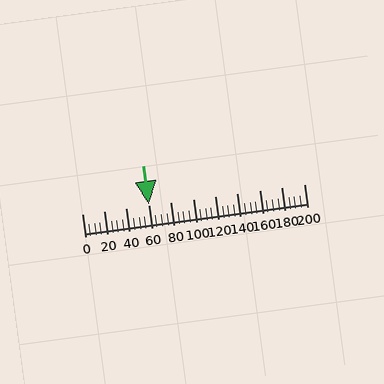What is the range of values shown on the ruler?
The ruler shows values from 0 to 200.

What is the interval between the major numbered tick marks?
The major tick marks are spaced 20 units apart.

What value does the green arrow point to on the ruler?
The green arrow points to approximately 60.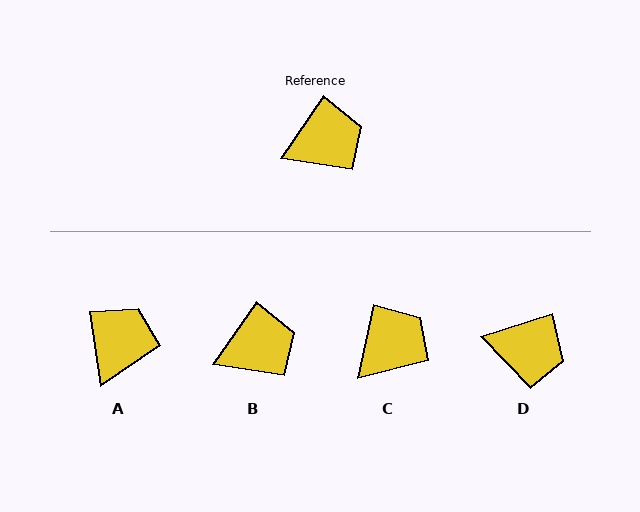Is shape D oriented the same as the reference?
No, it is off by about 38 degrees.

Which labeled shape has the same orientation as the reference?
B.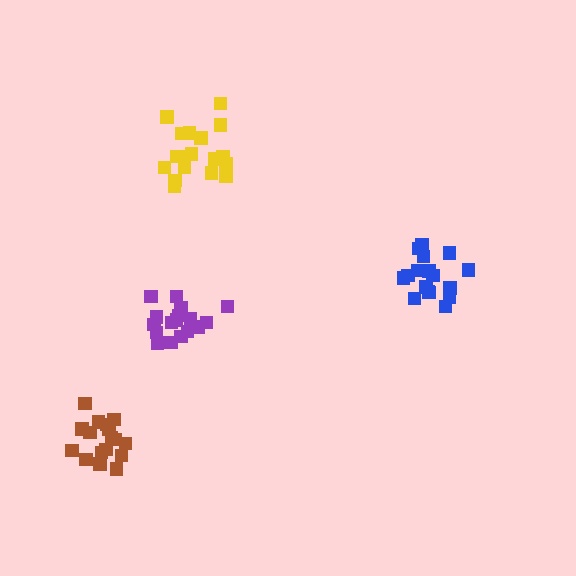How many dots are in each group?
Group 1: 19 dots, Group 2: 17 dots, Group 3: 19 dots, Group 4: 17 dots (72 total).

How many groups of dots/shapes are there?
There are 4 groups.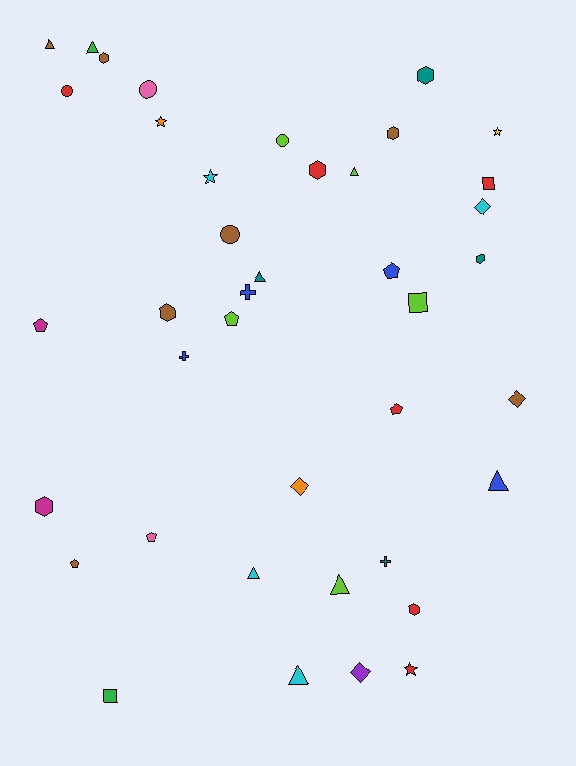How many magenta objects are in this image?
There are 2 magenta objects.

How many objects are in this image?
There are 40 objects.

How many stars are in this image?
There are 4 stars.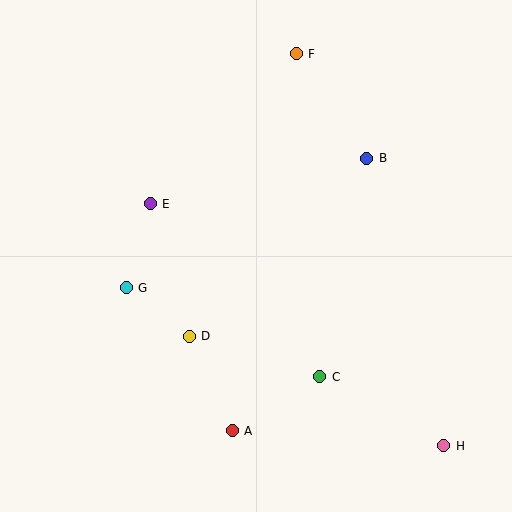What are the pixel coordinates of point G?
Point G is at (126, 288).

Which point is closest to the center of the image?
Point D at (189, 336) is closest to the center.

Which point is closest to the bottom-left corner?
Point A is closest to the bottom-left corner.